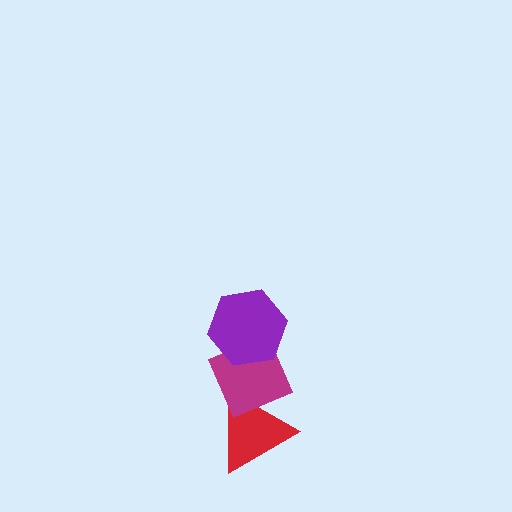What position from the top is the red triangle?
The red triangle is 3rd from the top.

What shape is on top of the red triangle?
The magenta diamond is on top of the red triangle.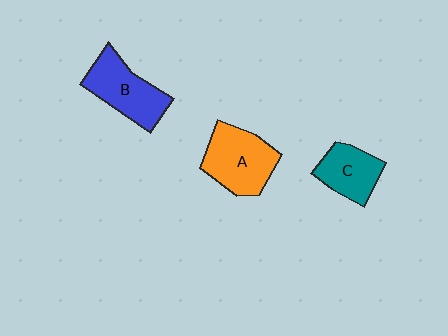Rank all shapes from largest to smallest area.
From largest to smallest: A (orange), B (blue), C (teal).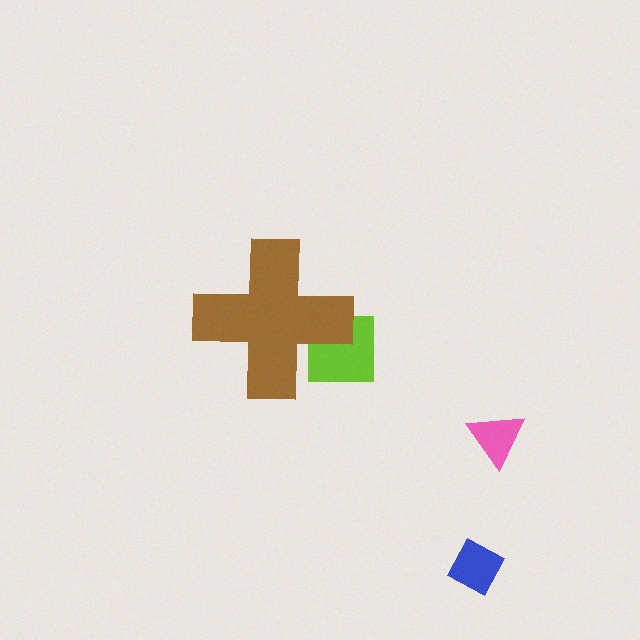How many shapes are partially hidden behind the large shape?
1 shape is partially hidden.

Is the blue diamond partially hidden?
No, the blue diamond is fully visible.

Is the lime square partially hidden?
Yes, the lime square is partially hidden behind the brown cross.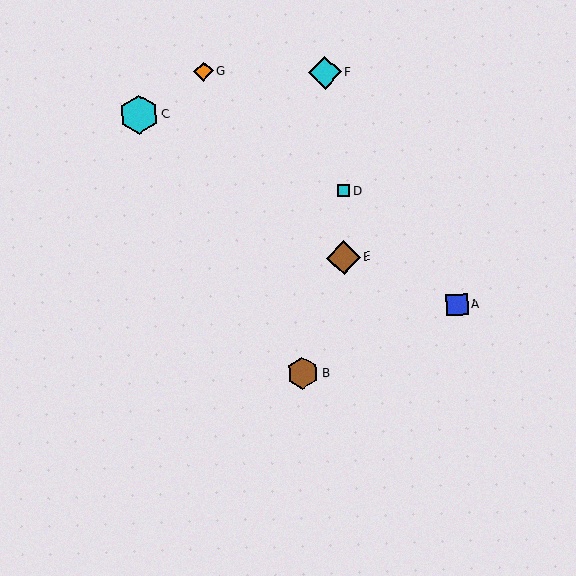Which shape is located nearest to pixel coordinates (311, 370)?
The brown hexagon (labeled B) at (302, 373) is nearest to that location.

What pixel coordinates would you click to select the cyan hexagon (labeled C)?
Click at (139, 115) to select the cyan hexagon C.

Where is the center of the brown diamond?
The center of the brown diamond is at (344, 258).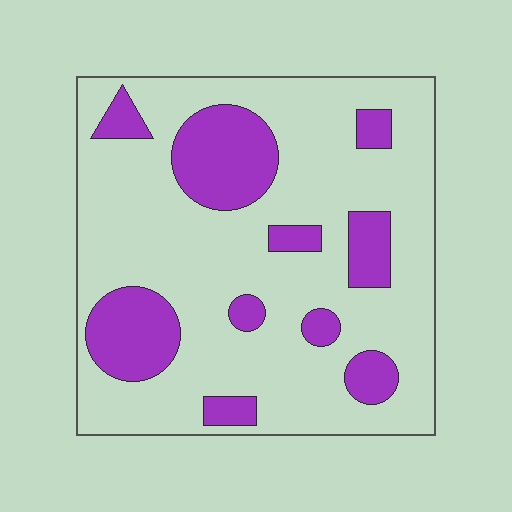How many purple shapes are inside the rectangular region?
10.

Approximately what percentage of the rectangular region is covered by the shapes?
Approximately 25%.